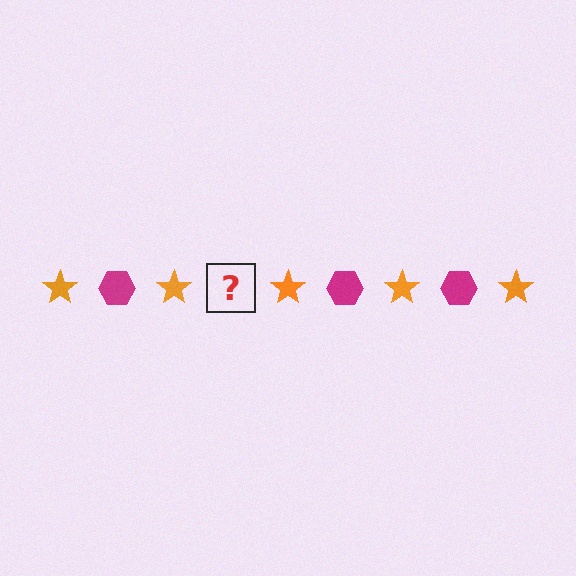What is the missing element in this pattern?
The missing element is a magenta hexagon.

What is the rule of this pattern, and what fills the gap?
The rule is that the pattern alternates between orange star and magenta hexagon. The gap should be filled with a magenta hexagon.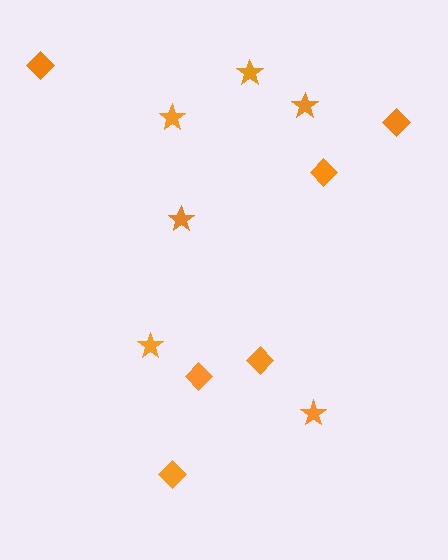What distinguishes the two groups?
There are 2 groups: one group of stars (6) and one group of diamonds (6).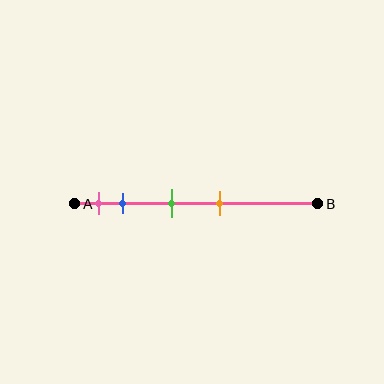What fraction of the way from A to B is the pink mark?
The pink mark is approximately 10% (0.1) of the way from A to B.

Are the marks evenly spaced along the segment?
No, the marks are not evenly spaced.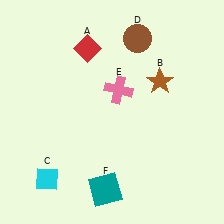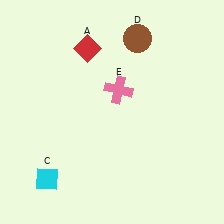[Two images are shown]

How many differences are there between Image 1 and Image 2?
There are 2 differences between the two images.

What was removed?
The brown star (B), the teal square (F) were removed in Image 2.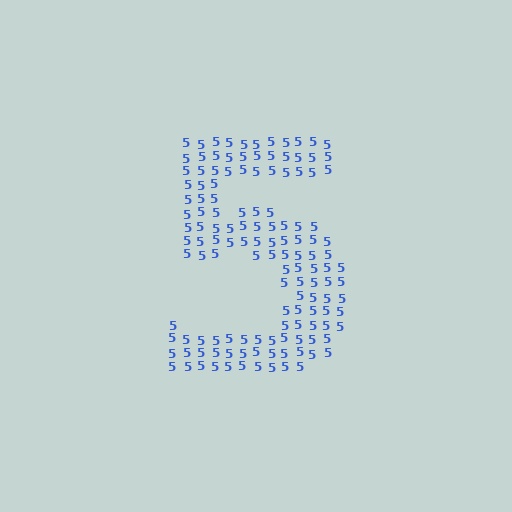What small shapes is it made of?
It is made of small digit 5's.